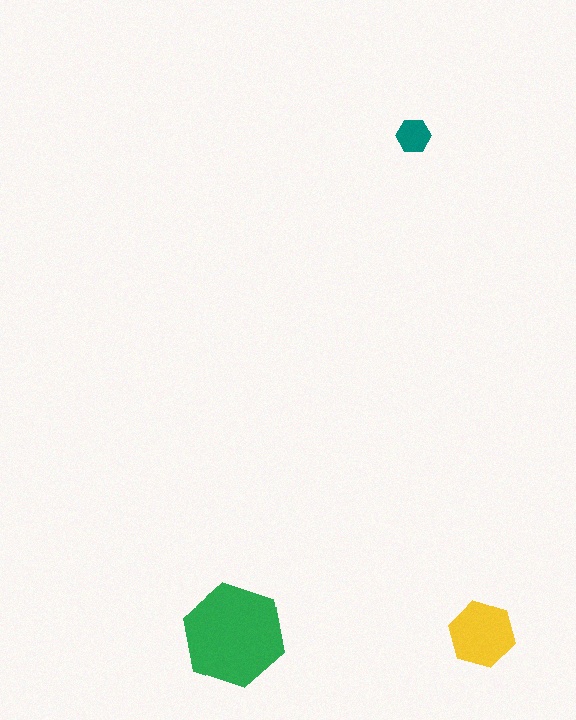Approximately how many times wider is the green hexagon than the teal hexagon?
About 3 times wider.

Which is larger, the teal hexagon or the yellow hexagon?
The yellow one.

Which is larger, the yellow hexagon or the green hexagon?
The green one.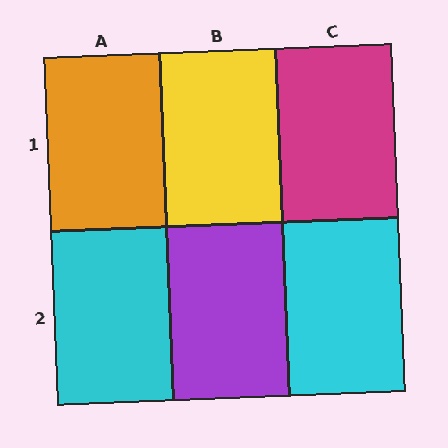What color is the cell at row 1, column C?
Magenta.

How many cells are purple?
1 cell is purple.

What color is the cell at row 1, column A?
Orange.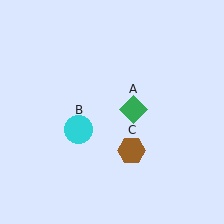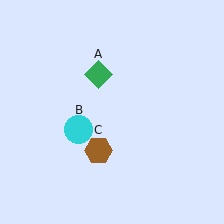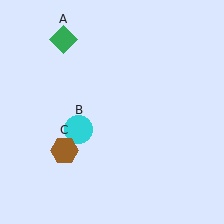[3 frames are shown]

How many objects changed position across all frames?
2 objects changed position: green diamond (object A), brown hexagon (object C).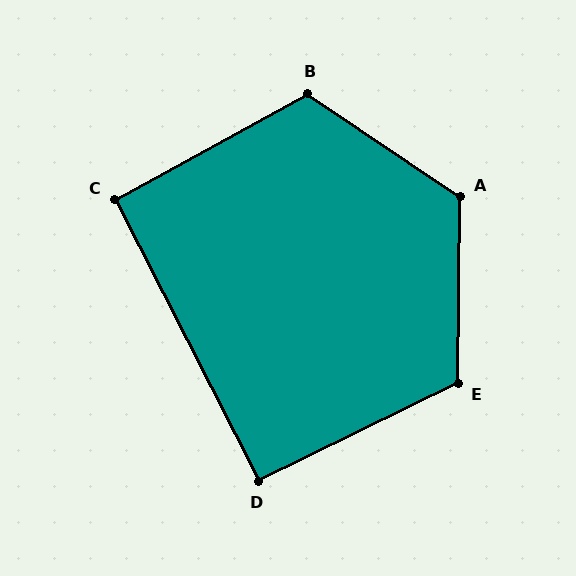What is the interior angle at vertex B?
Approximately 118 degrees (obtuse).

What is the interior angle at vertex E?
Approximately 117 degrees (obtuse).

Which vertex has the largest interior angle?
A, at approximately 123 degrees.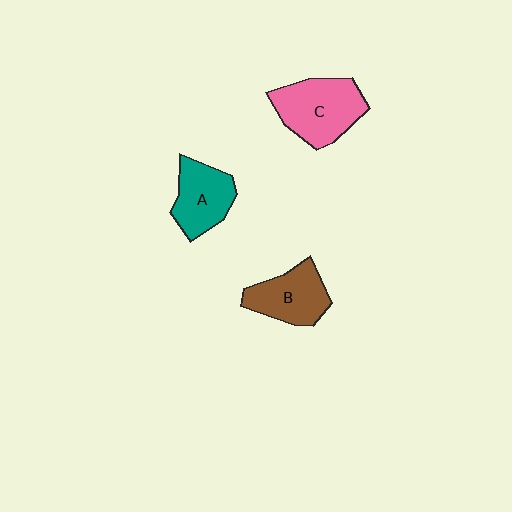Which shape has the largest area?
Shape C (pink).